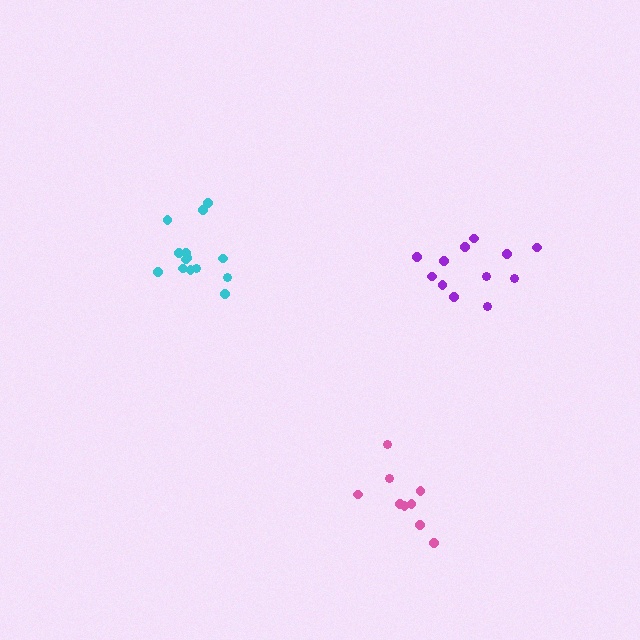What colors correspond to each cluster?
The clusters are colored: purple, cyan, pink.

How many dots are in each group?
Group 1: 12 dots, Group 2: 14 dots, Group 3: 9 dots (35 total).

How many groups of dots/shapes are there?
There are 3 groups.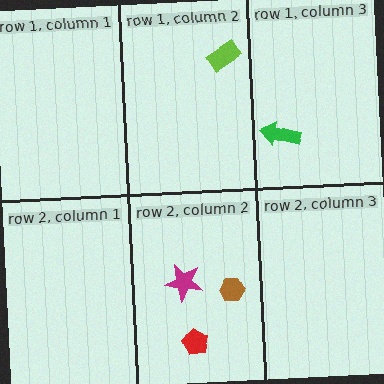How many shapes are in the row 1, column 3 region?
1.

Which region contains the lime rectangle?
The row 1, column 2 region.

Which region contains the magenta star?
The row 2, column 2 region.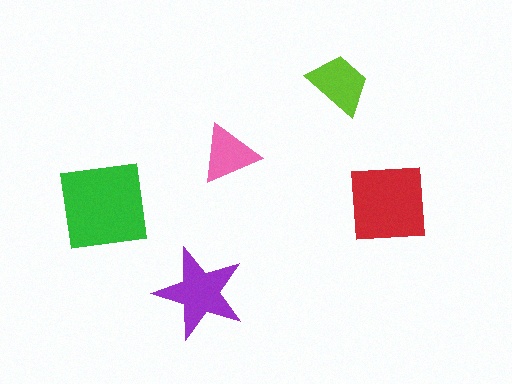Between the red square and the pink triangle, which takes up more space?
The red square.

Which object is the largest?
The green square.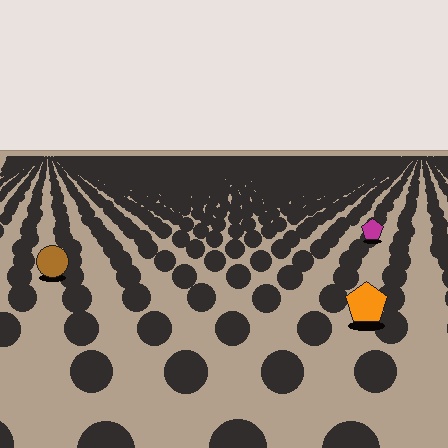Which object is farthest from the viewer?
The magenta pentagon is farthest from the viewer. It appears smaller and the ground texture around it is denser.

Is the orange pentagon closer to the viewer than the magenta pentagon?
Yes. The orange pentagon is closer — you can tell from the texture gradient: the ground texture is coarser near it.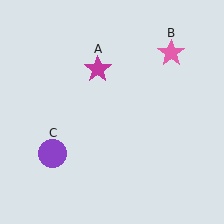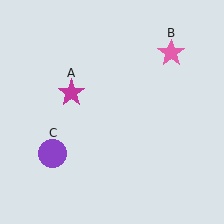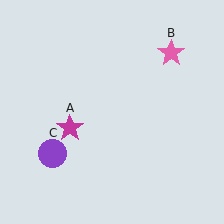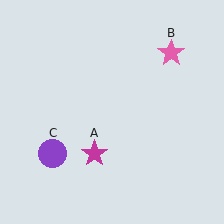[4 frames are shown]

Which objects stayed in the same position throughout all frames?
Pink star (object B) and purple circle (object C) remained stationary.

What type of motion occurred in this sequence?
The magenta star (object A) rotated counterclockwise around the center of the scene.